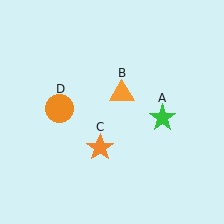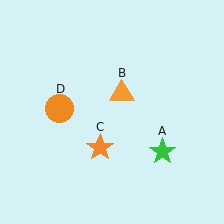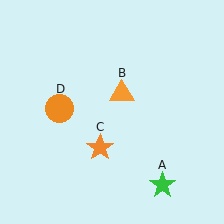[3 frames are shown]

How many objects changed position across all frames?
1 object changed position: green star (object A).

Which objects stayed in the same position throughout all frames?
Orange triangle (object B) and orange star (object C) and orange circle (object D) remained stationary.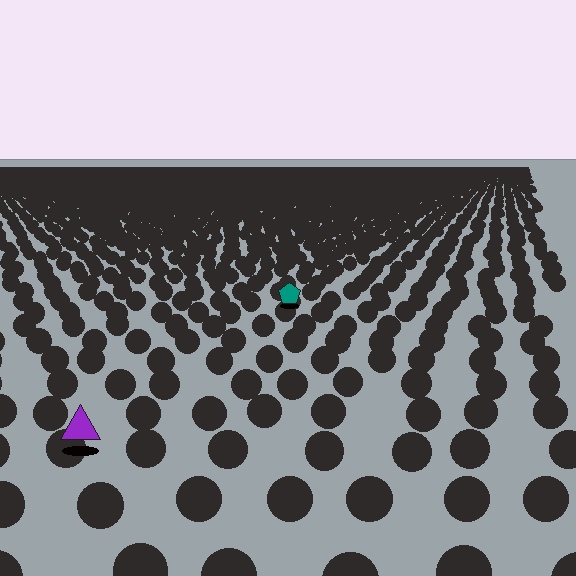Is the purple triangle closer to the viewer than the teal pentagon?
Yes. The purple triangle is closer — you can tell from the texture gradient: the ground texture is coarser near it.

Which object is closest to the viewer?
The purple triangle is closest. The texture marks near it are larger and more spread out.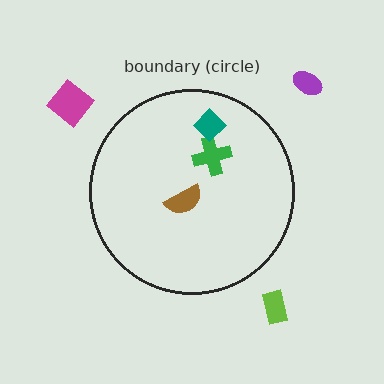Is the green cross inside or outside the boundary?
Inside.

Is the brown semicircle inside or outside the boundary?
Inside.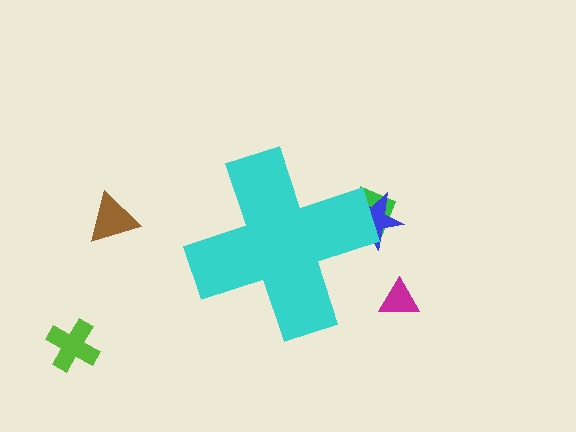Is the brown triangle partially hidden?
No, the brown triangle is fully visible.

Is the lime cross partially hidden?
No, the lime cross is fully visible.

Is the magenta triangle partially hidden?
No, the magenta triangle is fully visible.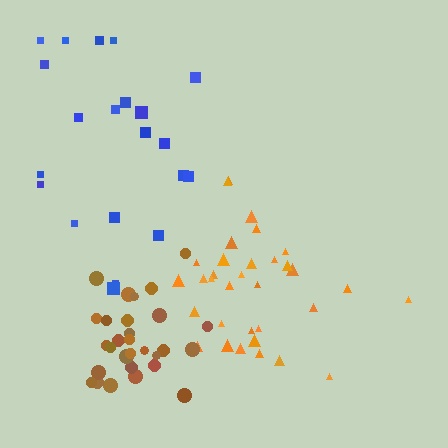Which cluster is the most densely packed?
Brown.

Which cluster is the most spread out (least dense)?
Blue.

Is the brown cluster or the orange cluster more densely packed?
Brown.